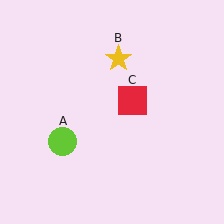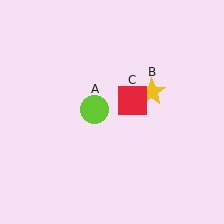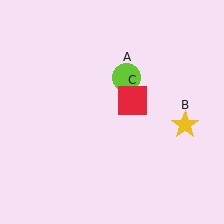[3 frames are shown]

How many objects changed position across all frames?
2 objects changed position: lime circle (object A), yellow star (object B).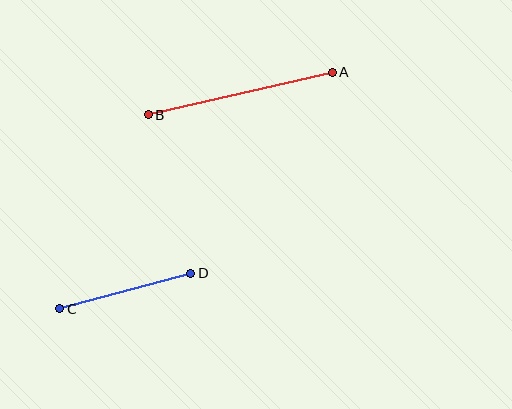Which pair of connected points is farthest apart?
Points A and B are farthest apart.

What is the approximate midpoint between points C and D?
The midpoint is at approximately (125, 291) pixels.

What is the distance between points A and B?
The distance is approximately 189 pixels.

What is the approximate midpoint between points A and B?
The midpoint is at approximately (240, 94) pixels.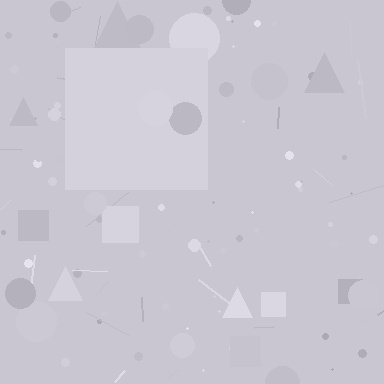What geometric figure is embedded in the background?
A square is embedded in the background.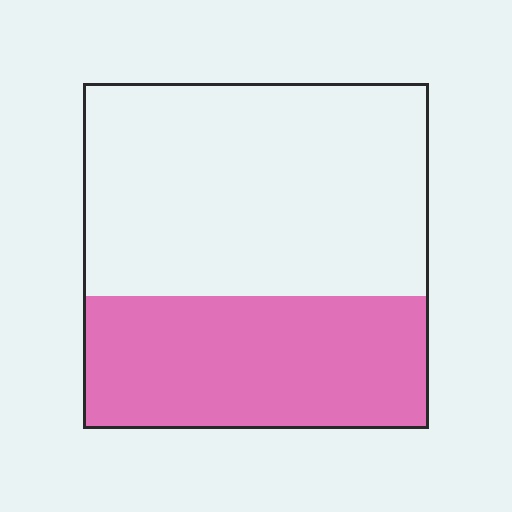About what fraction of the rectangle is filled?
About three eighths (3/8).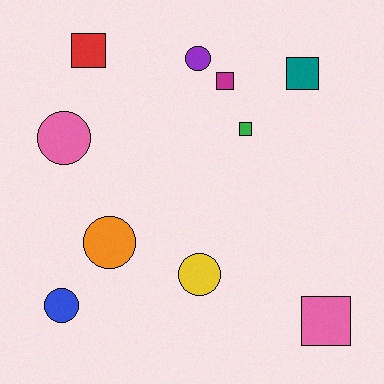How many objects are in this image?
There are 10 objects.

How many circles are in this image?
There are 5 circles.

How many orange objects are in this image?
There is 1 orange object.